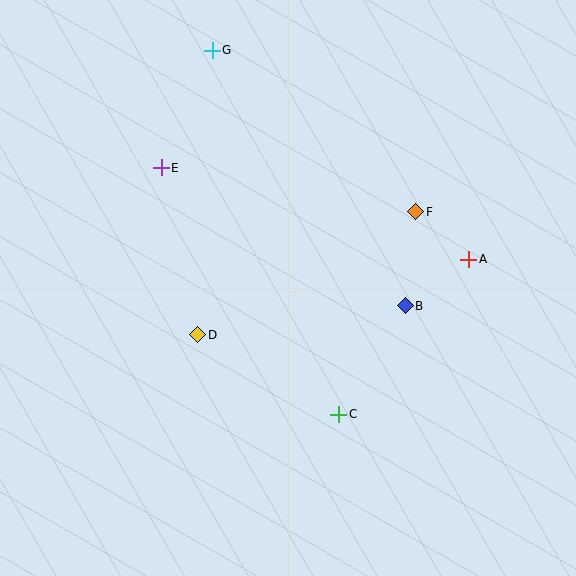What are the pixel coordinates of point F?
Point F is at (416, 212).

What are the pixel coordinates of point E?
Point E is at (161, 168).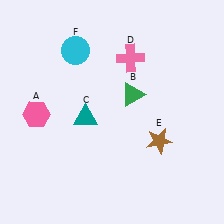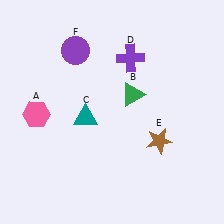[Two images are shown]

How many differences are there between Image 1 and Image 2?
There are 2 differences between the two images.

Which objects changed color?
D changed from pink to purple. F changed from cyan to purple.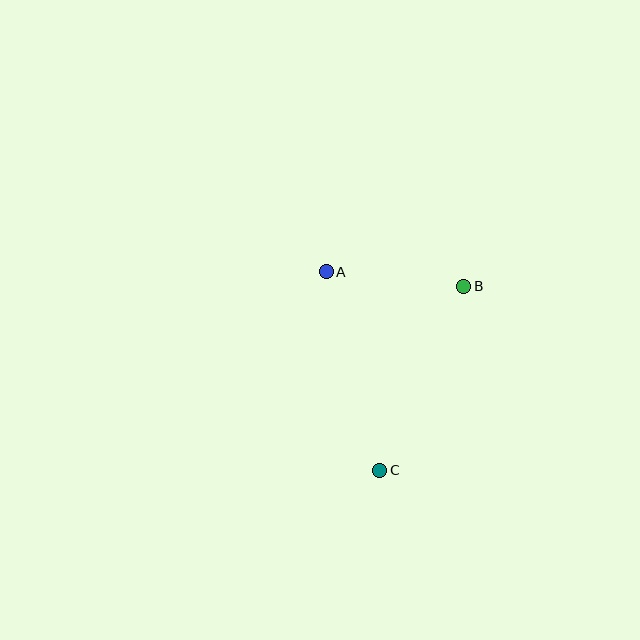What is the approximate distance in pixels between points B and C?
The distance between B and C is approximately 203 pixels.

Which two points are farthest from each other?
Points A and C are farthest from each other.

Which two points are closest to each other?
Points A and B are closest to each other.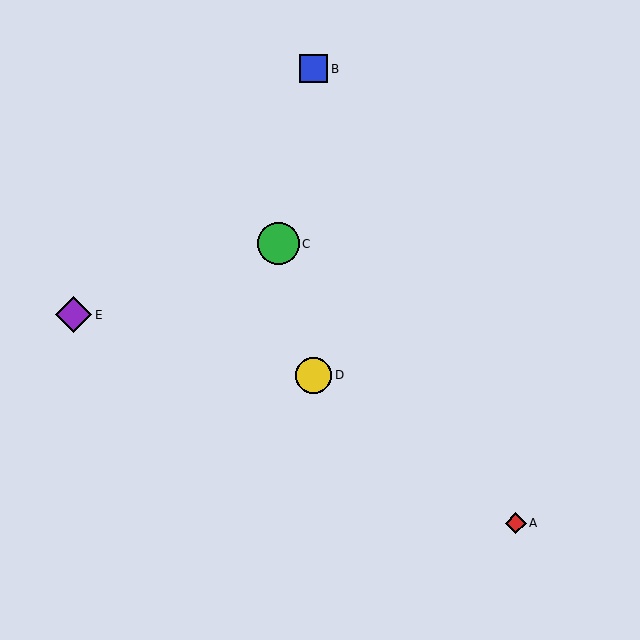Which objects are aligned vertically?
Objects B, D are aligned vertically.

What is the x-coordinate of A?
Object A is at x≈516.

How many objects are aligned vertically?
2 objects (B, D) are aligned vertically.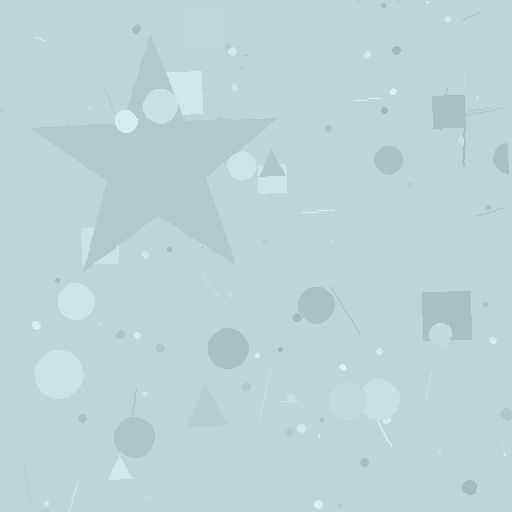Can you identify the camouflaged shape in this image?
The camouflaged shape is a star.